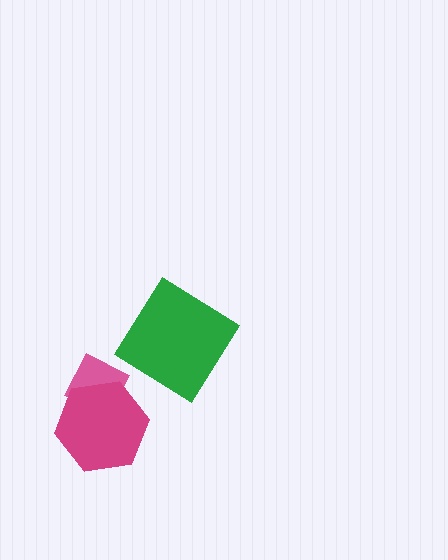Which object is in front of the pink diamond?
The magenta hexagon is in front of the pink diamond.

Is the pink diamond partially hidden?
Yes, it is partially covered by another shape.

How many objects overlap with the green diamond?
0 objects overlap with the green diamond.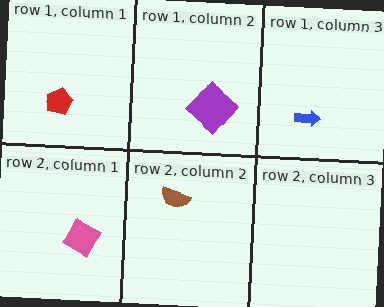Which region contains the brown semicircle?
The row 2, column 2 region.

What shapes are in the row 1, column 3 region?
The blue arrow.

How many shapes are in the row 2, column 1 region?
1.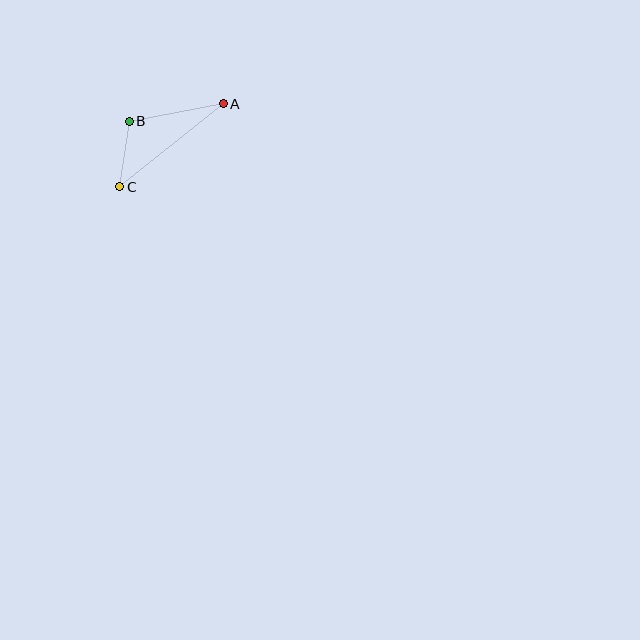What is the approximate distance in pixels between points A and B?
The distance between A and B is approximately 95 pixels.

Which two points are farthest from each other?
Points A and C are farthest from each other.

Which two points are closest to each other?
Points B and C are closest to each other.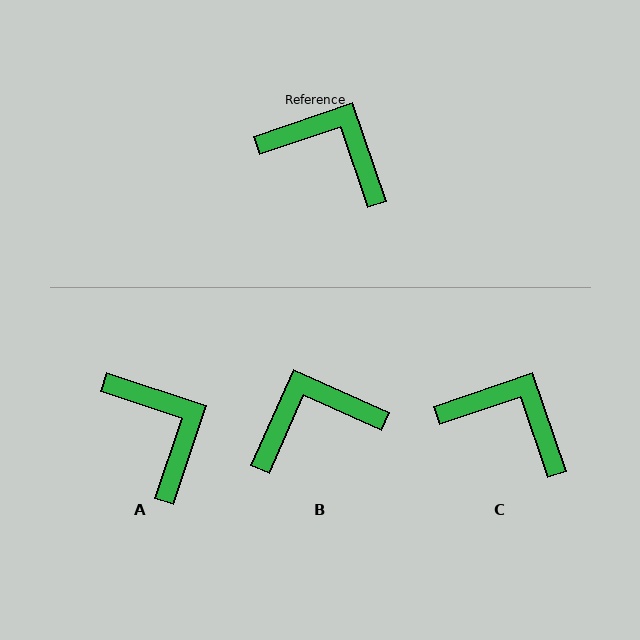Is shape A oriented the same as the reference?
No, it is off by about 37 degrees.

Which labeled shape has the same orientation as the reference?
C.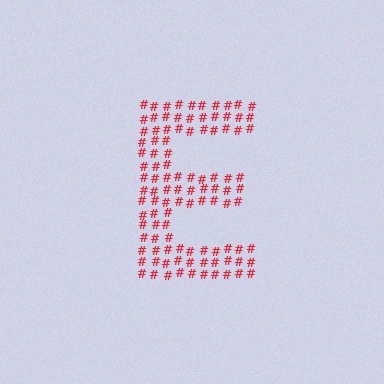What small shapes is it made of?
It is made of small hash symbols.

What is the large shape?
The large shape is the letter E.